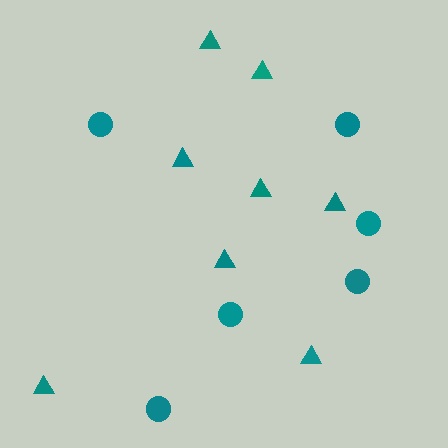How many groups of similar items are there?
There are 2 groups: one group of triangles (8) and one group of circles (6).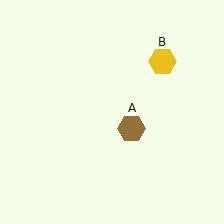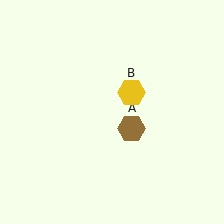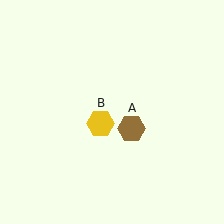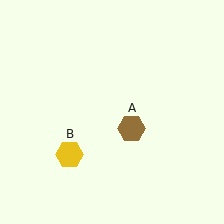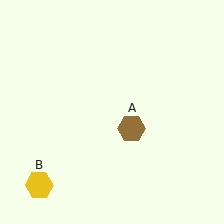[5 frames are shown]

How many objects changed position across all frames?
1 object changed position: yellow hexagon (object B).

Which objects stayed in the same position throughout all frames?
Brown hexagon (object A) remained stationary.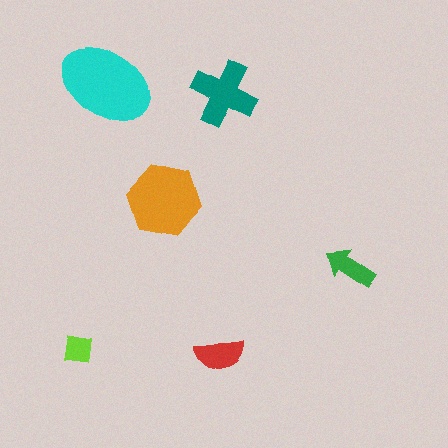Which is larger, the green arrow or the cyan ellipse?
The cyan ellipse.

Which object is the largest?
The cyan ellipse.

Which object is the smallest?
The lime square.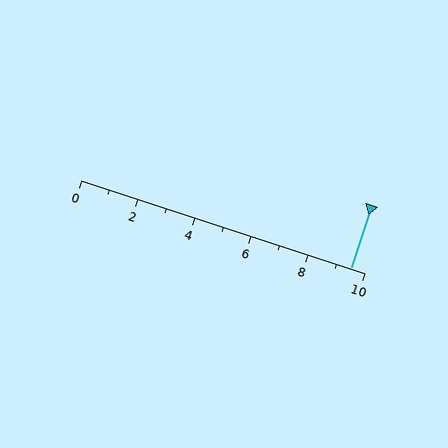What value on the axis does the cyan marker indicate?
The marker indicates approximately 9.5.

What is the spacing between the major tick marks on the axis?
The major ticks are spaced 2 apart.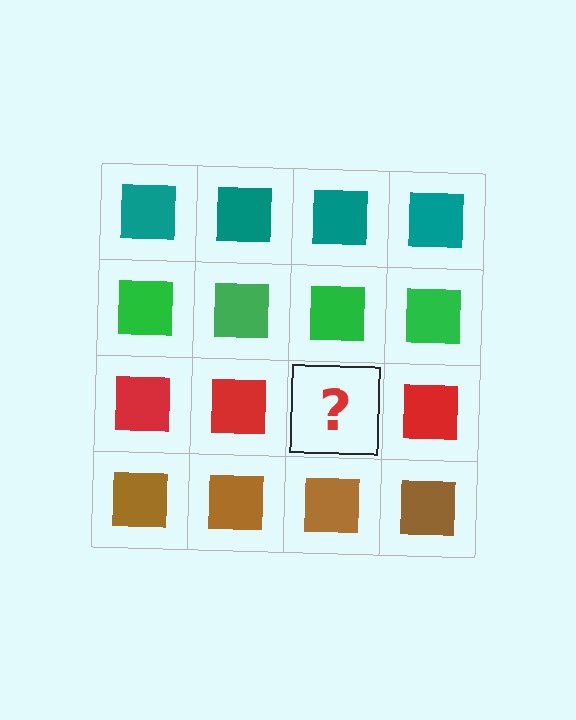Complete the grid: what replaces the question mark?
The question mark should be replaced with a red square.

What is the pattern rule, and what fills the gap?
The rule is that each row has a consistent color. The gap should be filled with a red square.